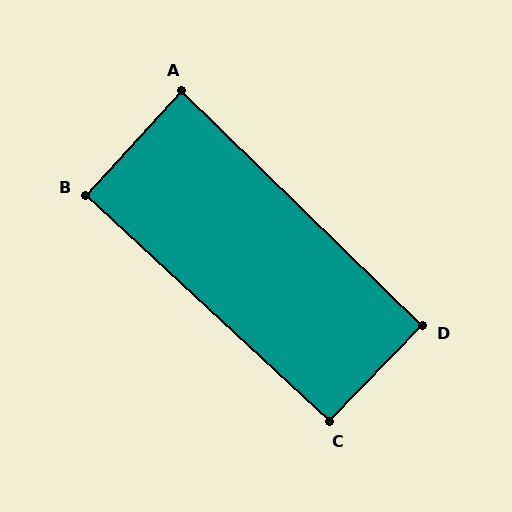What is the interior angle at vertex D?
Approximately 90 degrees (approximately right).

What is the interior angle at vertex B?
Approximately 90 degrees (approximately right).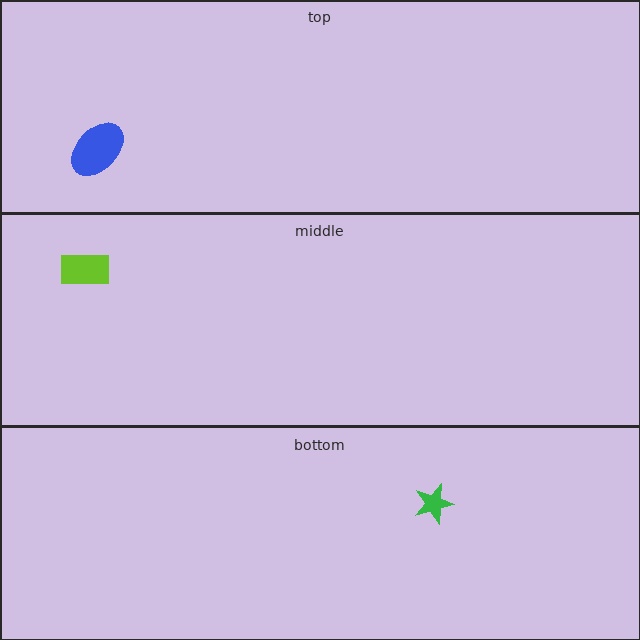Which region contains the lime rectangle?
The middle region.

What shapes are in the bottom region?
The green star.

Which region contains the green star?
The bottom region.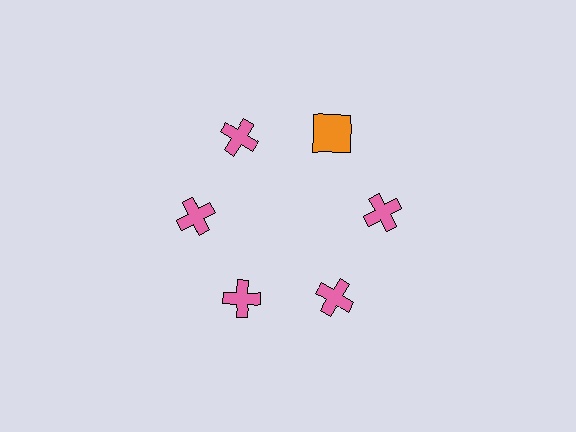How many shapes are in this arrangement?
There are 6 shapes arranged in a ring pattern.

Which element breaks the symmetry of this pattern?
The orange square at roughly the 1 o'clock position breaks the symmetry. All other shapes are pink crosses.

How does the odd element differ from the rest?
It differs in both color (orange instead of pink) and shape (square instead of cross).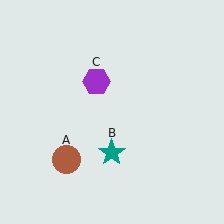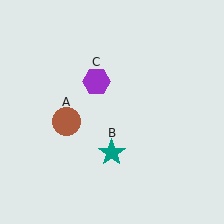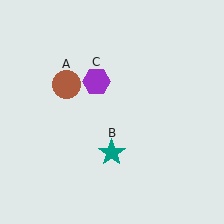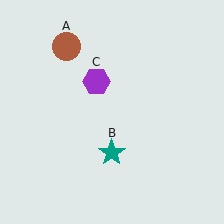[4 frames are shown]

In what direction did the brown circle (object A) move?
The brown circle (object A) moved up.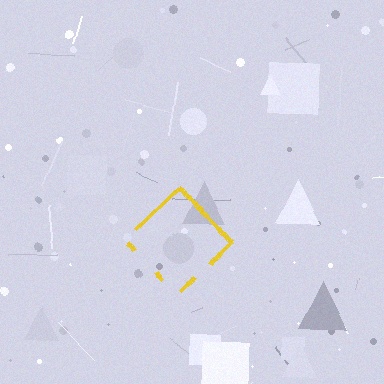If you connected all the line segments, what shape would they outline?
They would outline a diamond.